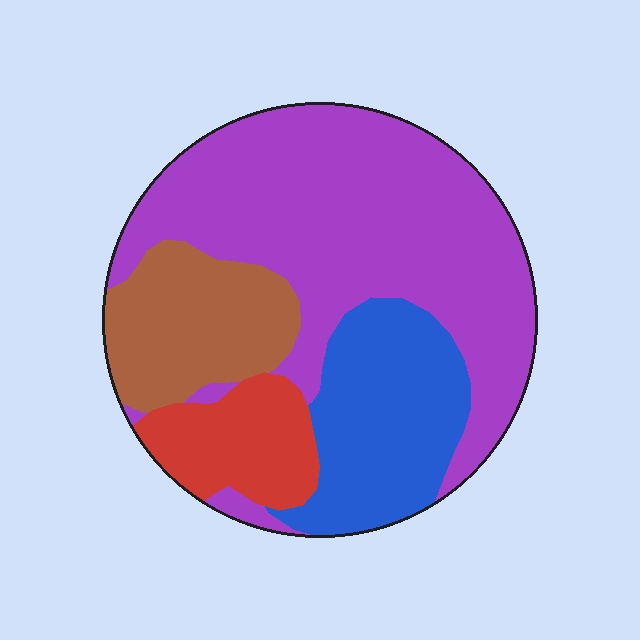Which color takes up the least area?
Red, at roughly 10%.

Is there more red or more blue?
Blue.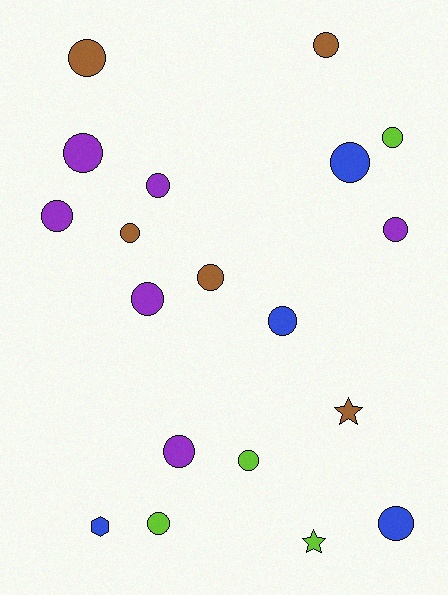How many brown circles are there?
There are 4 brown circles.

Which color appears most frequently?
Purple, with 6 objects.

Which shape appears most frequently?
Circle, with 16 objects.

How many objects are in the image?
There are 19 objects.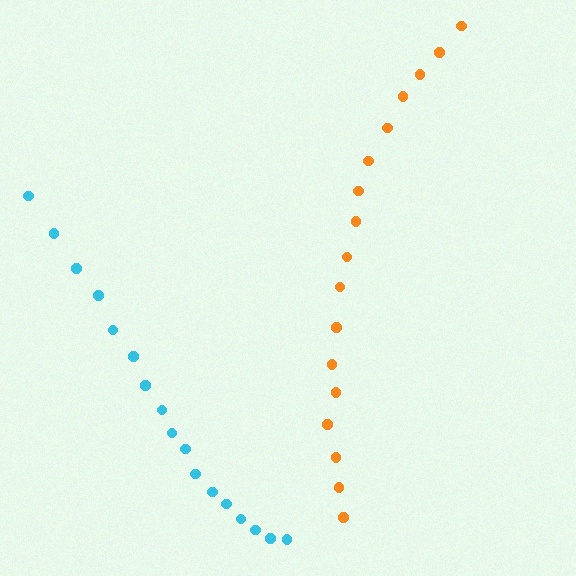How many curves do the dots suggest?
There are 2 distinct paths.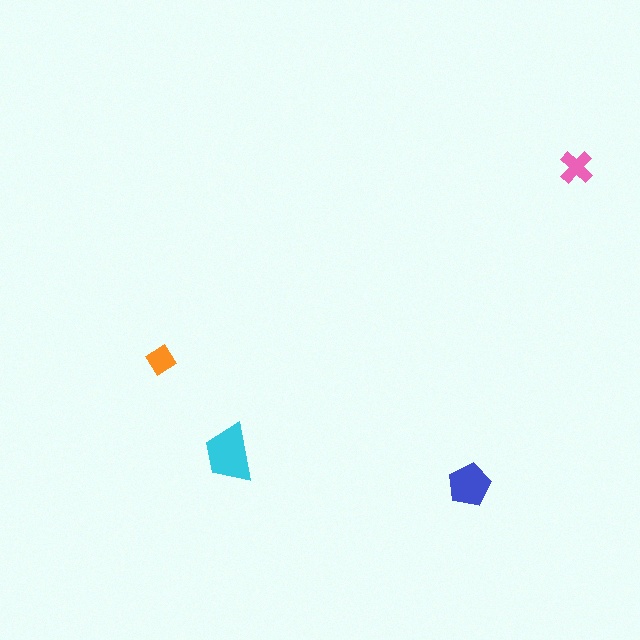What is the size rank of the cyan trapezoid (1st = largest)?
1st.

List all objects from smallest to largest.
The orange diamond, the pink cross, the blue pentagon, the cyan trapezoid.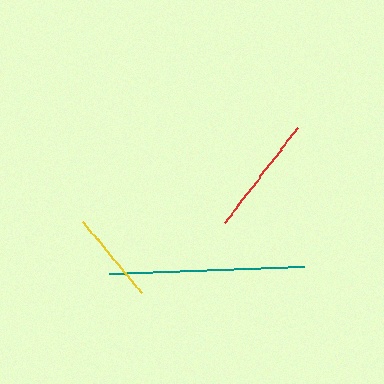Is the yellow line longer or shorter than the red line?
The red line is longer than the yellow line.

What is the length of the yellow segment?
The yellow segment is approximately 92 pixels long.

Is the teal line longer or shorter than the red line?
The teal line is longer than the red line.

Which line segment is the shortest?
The yellow line is the shortest at approximately 92 pixels.